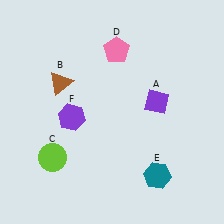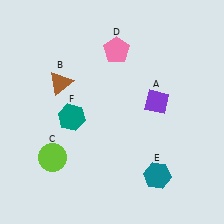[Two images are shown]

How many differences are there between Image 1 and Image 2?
There is 1 difference between the two images.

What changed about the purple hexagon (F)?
In Image 1, F is purple. In Image 2, it changed to teal.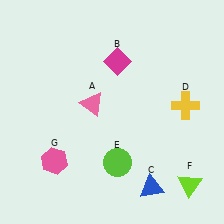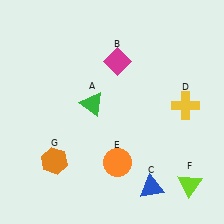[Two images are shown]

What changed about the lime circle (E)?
In Image 1, E is lime. In Image 2, it changed to orange.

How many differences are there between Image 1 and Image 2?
There are 3 differences between the two images.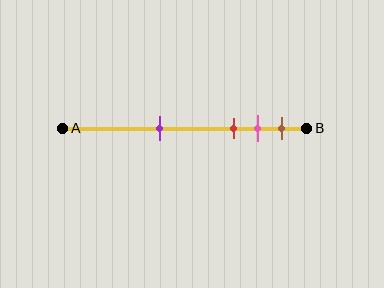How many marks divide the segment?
There are 4 marks dividing the segment.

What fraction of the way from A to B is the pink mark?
The pink mark is approximately 80% (0.8) of the way from A to B.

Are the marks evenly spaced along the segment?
No, the marks are not evenly spaced.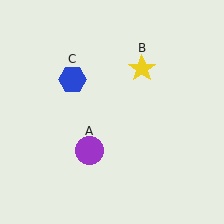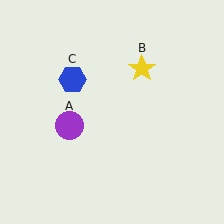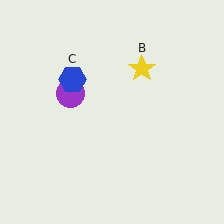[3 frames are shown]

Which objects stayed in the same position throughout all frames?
Yellow star (object B) and blue hexagon (object C) remained stationary.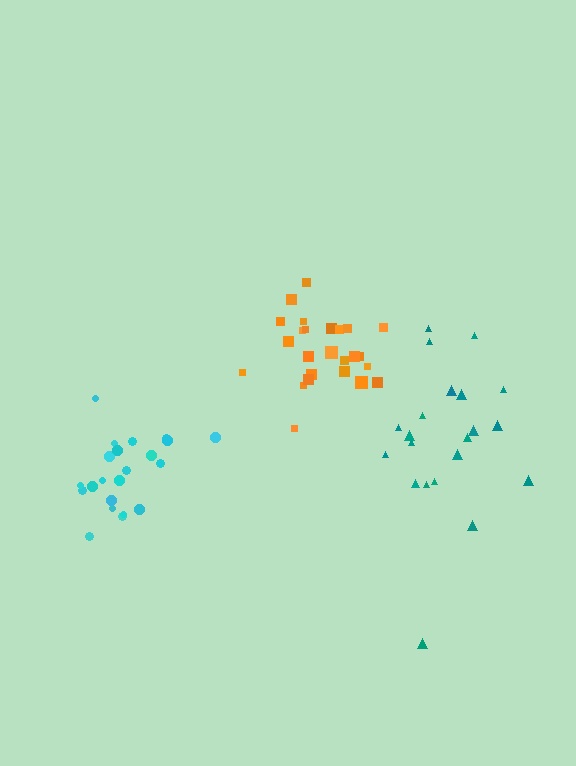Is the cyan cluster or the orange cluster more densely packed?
Orange.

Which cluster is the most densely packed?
Orange.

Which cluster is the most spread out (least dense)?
Teal.